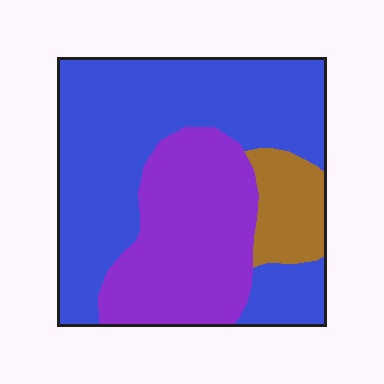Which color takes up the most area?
Blue, at roughly 55%.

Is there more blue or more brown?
Blue.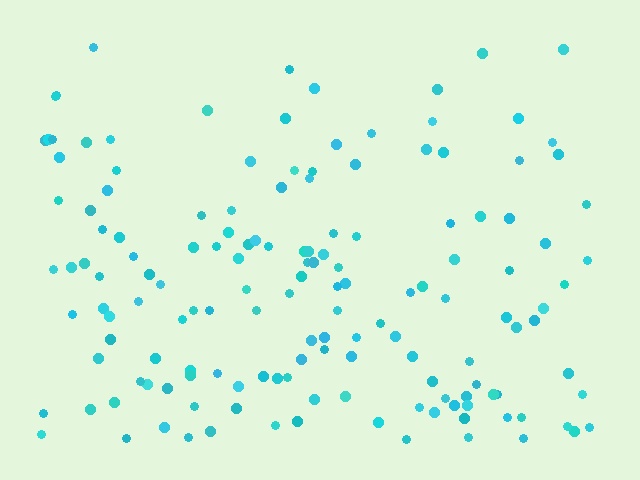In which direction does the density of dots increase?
From top to bottom, with the bottom side densest.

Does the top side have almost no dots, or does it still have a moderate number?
Still a moderate number, just noticeably fewer than the bottom.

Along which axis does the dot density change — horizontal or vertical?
Vertical.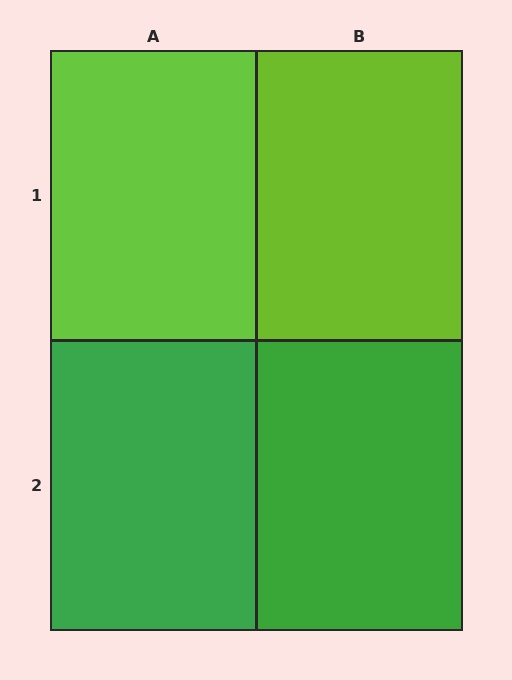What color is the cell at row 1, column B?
Lime.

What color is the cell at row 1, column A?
Lime.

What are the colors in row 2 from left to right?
Green, green.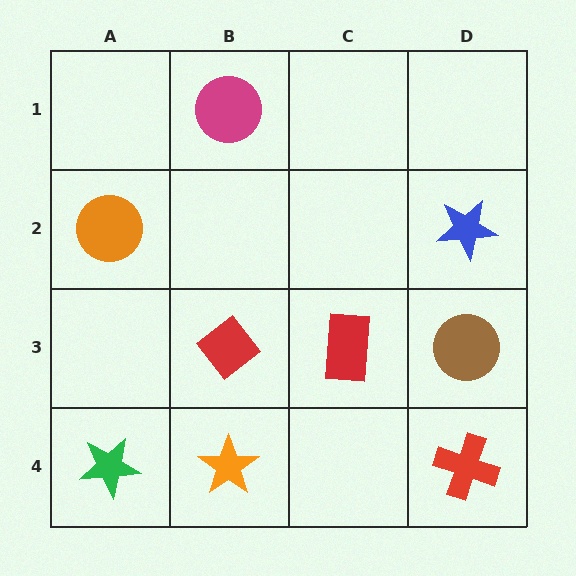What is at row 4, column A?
A green star.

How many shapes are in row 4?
3 shapes.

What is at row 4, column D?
A red cross.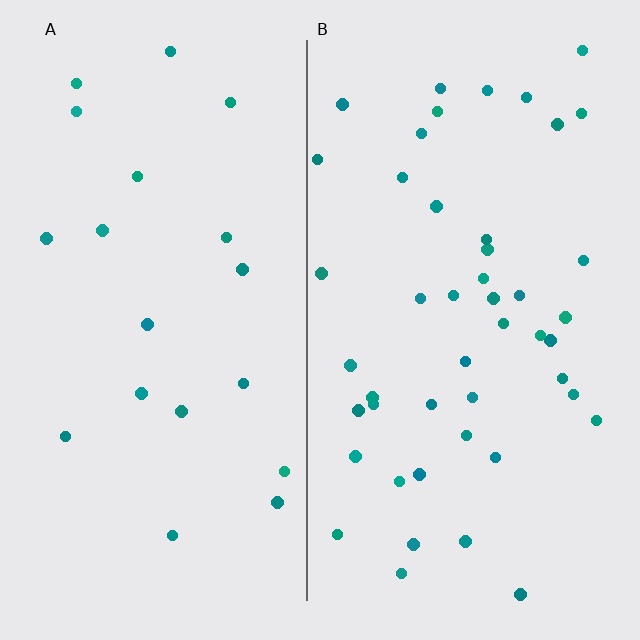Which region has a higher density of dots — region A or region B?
B (the right).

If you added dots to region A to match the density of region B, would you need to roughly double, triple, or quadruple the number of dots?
Approximately double.